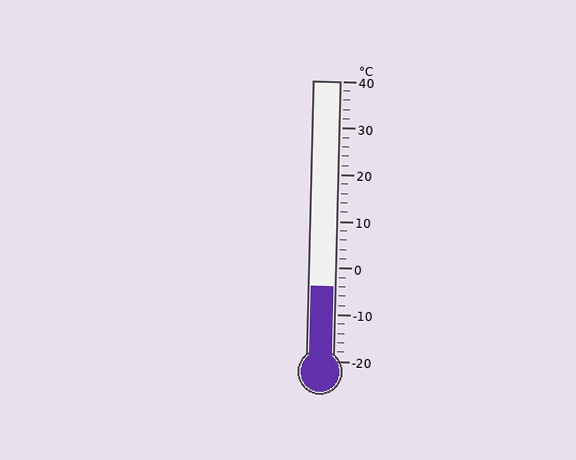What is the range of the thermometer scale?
The thermometer scale ranges from -20°C to 40°C.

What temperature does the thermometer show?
The thermometer shows approximately -4°C.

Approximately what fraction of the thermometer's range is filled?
The thermometer is filled to approximately 25% of its range.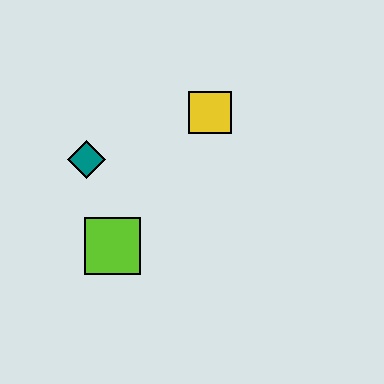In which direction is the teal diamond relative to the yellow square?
The teal diamond is to the left of the yellow square.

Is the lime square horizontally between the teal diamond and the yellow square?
Yes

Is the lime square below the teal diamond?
Yes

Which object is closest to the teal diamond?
The lime square is closest to the teal diamond.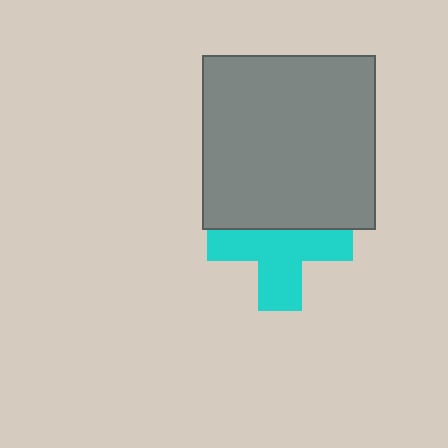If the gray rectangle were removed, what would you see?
You would see the complete cyan cross.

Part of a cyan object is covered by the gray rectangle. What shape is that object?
It is a cross.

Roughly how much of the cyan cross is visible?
About half of it is visible (roughly 62%).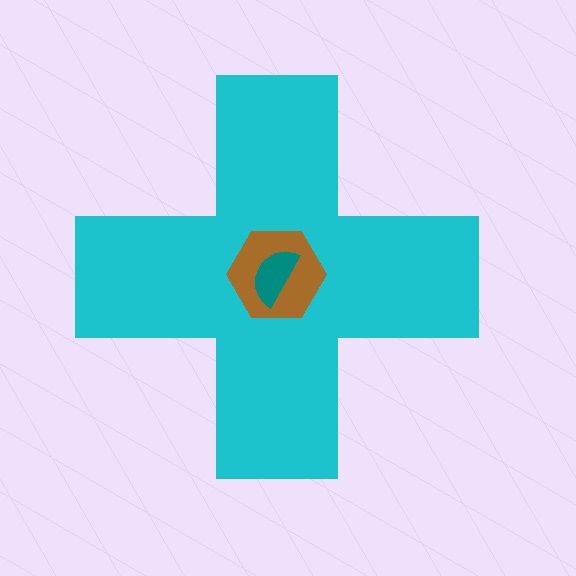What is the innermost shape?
The teal semicircle.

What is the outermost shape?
The cyan cross.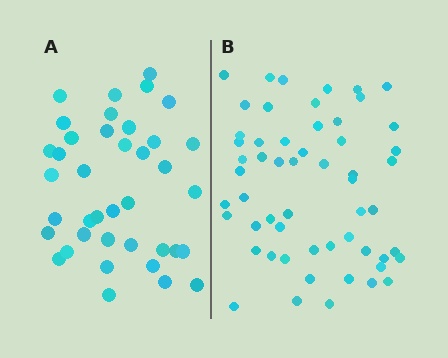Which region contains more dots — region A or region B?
Region B (the right region) has more dots.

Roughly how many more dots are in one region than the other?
Region B has approximately 15 more dots than region A.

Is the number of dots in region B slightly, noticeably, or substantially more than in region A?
Region B has noticeably more, but not dramatically so. The ratio is roughly 1.4 to 1.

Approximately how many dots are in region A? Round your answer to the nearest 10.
About 40 dots. (The exact count is 39, which rounds to 40.)